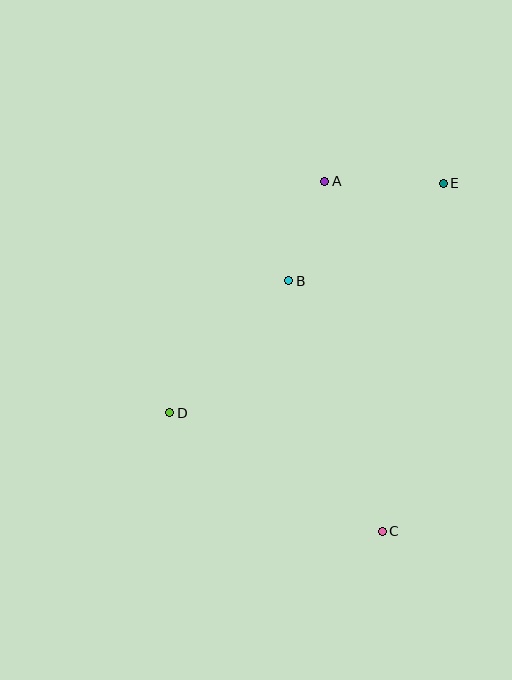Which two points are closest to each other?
Points A and B are closest to each other.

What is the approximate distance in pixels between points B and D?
The distance between B and D is approximately 178 pixels.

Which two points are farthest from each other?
Points D and E are farthest from each other.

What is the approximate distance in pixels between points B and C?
The distance between B and C is approximately 268 pixels.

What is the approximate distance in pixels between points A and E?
The distance between A and E is approximately 118 pixels.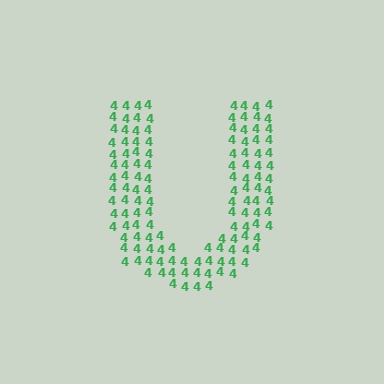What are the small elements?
The small elements are digit 4's.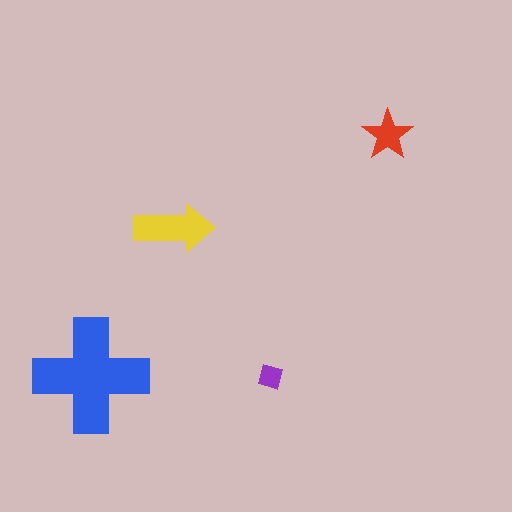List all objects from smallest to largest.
The purple diamond, the red star, the yellow arrow, the blue cross.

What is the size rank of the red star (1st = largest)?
3rd.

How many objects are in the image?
There are 4 objects in the image.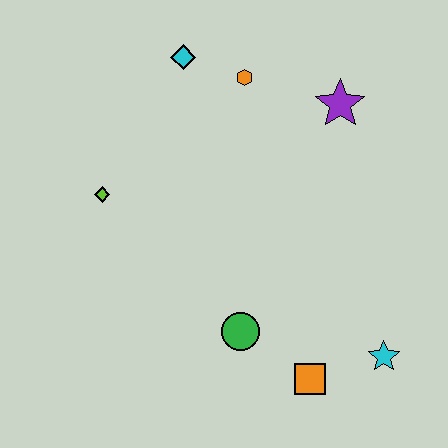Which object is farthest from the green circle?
The cyan diamond is farthest from the green circle.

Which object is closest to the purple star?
The orange hexagon is closest to the purple star.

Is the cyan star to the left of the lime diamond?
No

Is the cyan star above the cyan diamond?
No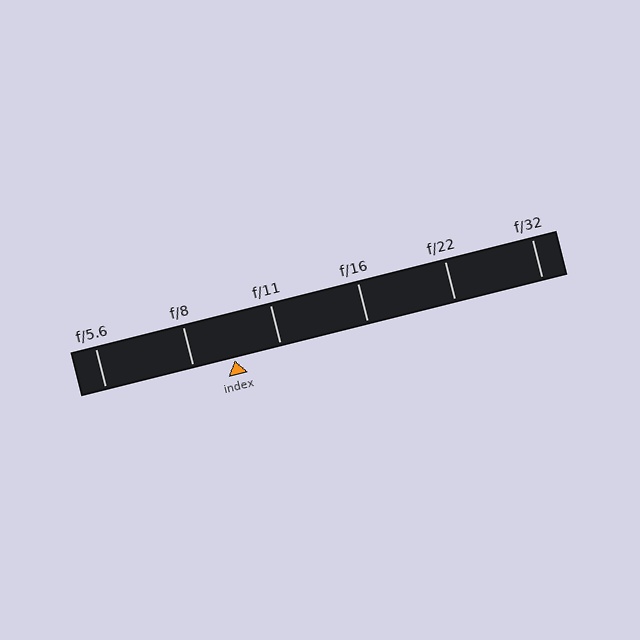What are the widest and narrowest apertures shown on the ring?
The widest aperture shown is f/5.6 and the narrowest is f/32.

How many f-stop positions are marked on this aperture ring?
There are 6 f-stop positions marked.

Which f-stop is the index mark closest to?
The index mark is closest to f/8.